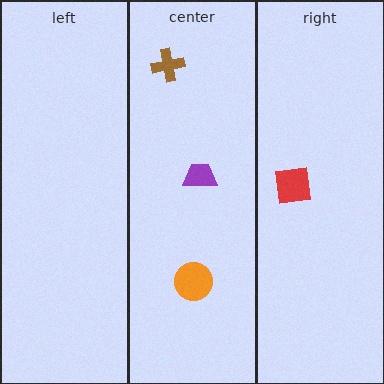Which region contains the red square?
The right region.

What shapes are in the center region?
The brown cross, the orange circle, the purple trapezoid.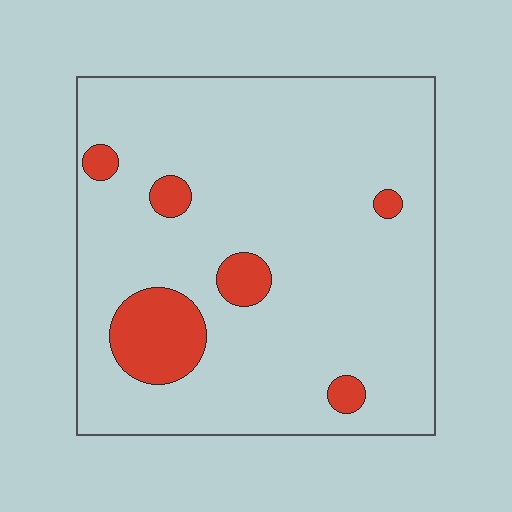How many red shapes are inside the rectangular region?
6.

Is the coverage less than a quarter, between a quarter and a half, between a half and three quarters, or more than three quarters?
Less than a quarter.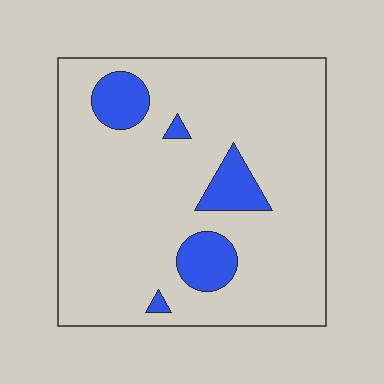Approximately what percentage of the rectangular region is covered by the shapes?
Approximately 15%.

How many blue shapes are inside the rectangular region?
5.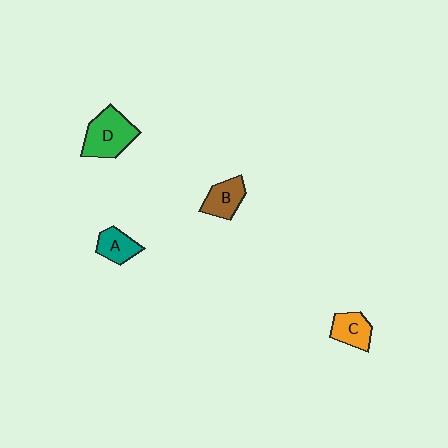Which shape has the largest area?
Shape D (green).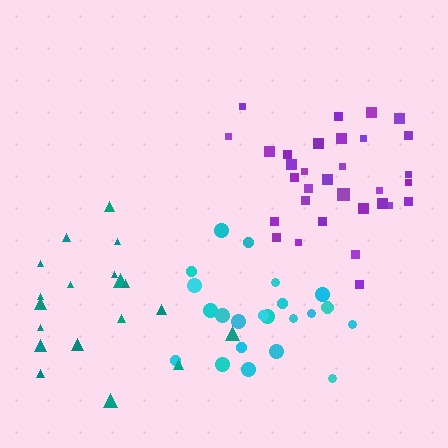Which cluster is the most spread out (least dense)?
Teal.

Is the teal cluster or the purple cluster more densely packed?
Purple.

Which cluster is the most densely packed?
Cyan.